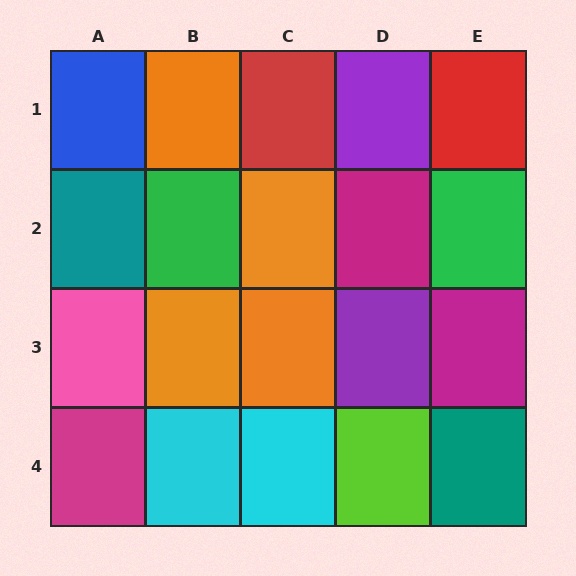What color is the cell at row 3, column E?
Magenta.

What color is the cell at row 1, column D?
Purple.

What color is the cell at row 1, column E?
Red.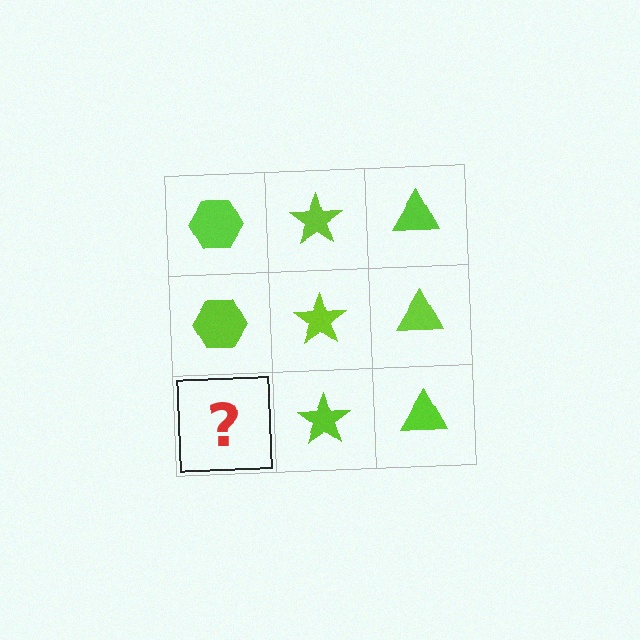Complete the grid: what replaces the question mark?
The question mark should be replaced with a lime hexagon.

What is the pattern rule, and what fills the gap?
The rule is that each column has a consistent shape. The gap should be filled with a lime hexagon.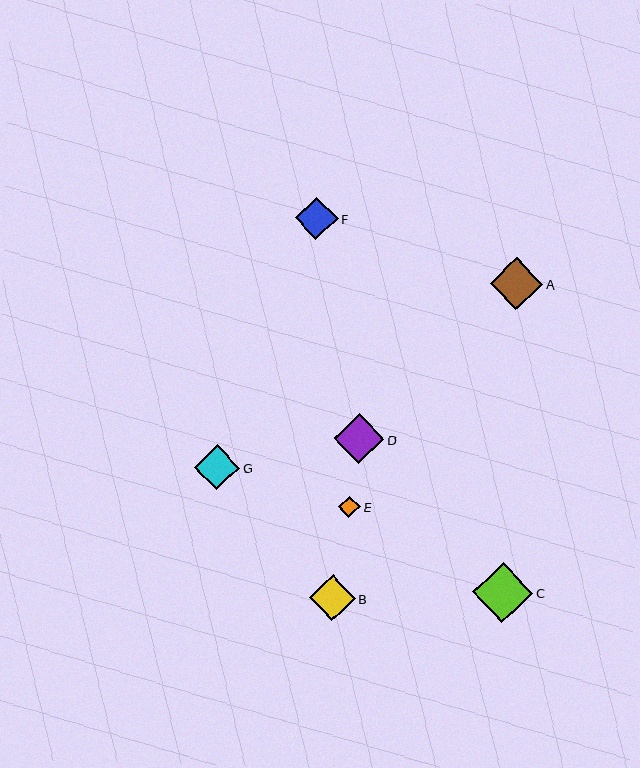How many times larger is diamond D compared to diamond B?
Diamond D is approximately 1.1 times the size of diamond B.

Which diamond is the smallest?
Diamond E is the smallest with a size of approximately 22 pixels.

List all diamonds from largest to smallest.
From largest to smallest: C, A, D, B, G, F, E.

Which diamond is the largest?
Diamond C is the largest with a size of approximately 61 pixels.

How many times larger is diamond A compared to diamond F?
Diamond A is approximately 1.3 times the size of diamond F.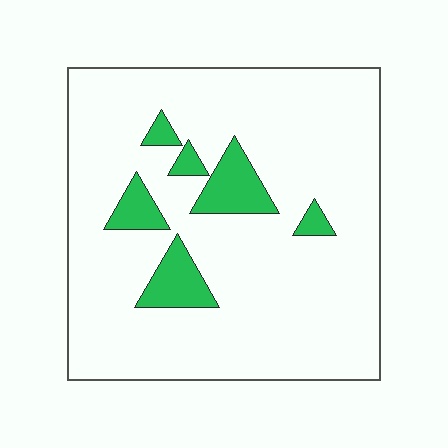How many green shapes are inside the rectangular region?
6.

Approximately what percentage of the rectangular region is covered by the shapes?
Approximately 10%.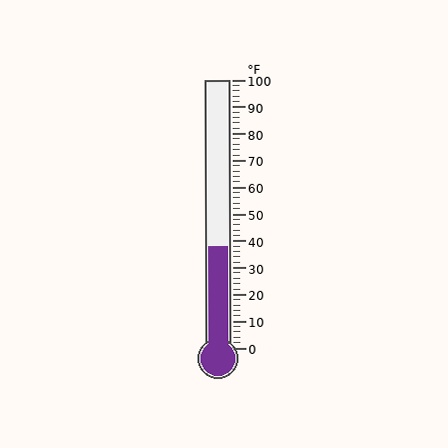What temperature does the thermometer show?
The thermometer shows approximately 38°F.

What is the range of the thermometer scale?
The thermometer scale ranges from 0°F to 100°F.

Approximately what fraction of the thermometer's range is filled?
The thermometer is filled to approximately 40% of its range.